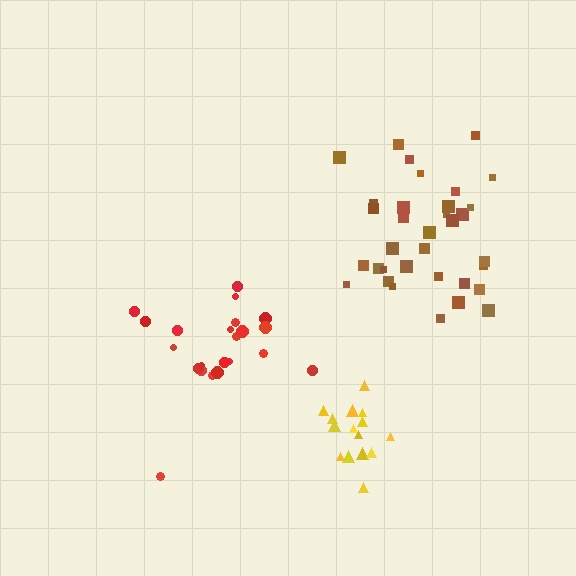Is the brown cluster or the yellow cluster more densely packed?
Yellow.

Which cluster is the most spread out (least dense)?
Red.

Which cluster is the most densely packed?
Yellow.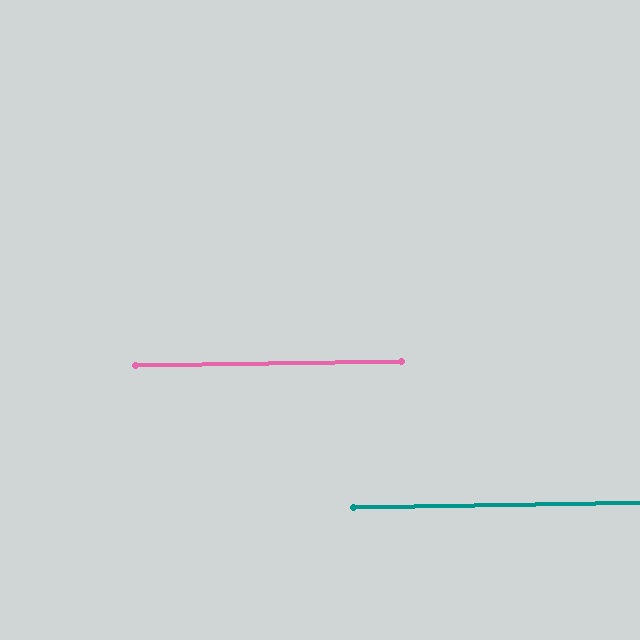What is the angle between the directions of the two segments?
Approximately 0 degrees.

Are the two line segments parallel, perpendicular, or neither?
Parallel — their directions differ by only 0.1°.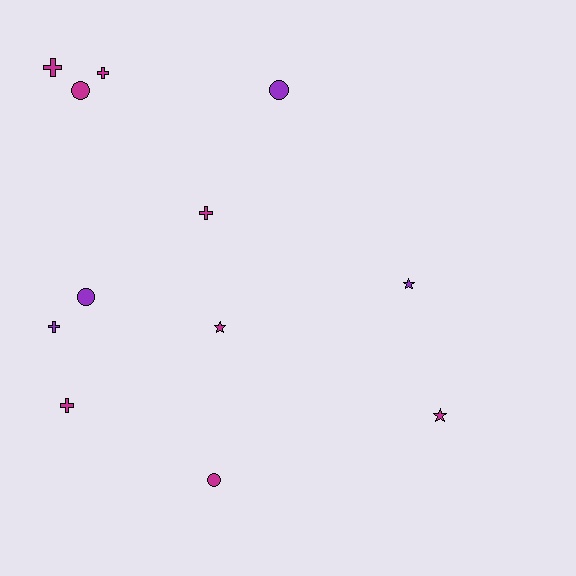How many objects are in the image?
There are 12 objects.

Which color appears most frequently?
Magenta, with 8 objects.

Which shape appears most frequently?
Cross, with 5 objects.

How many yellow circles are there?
There are no yellow circles.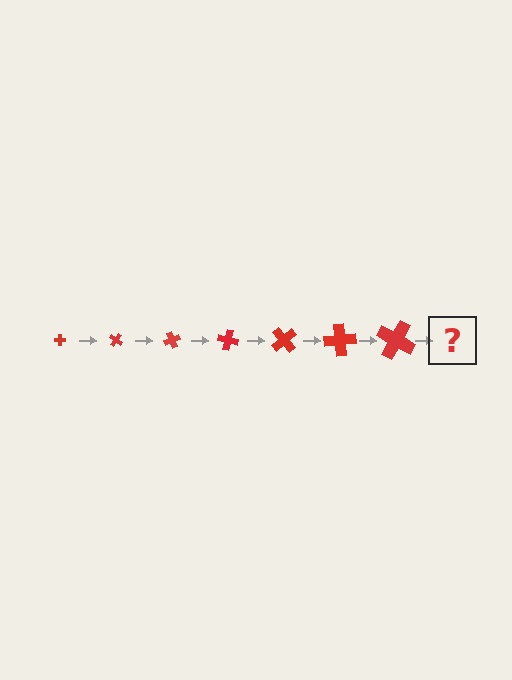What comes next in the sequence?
The next element should be a cross, larger than the previous one and rotated 245 degrees from the start.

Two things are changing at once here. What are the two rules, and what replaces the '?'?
The two rules are that the cross grows larger each step and it rotates 35 degrees each step. The '?' should be a cross, larger than the previous one and rotated 245 degrees from the start.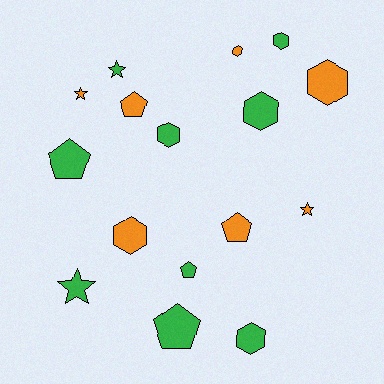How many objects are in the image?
There are 16 objects.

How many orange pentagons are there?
There are 2 orange pentagons.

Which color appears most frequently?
Green, with 9 objects.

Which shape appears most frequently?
Hexagon, with 7 objects.